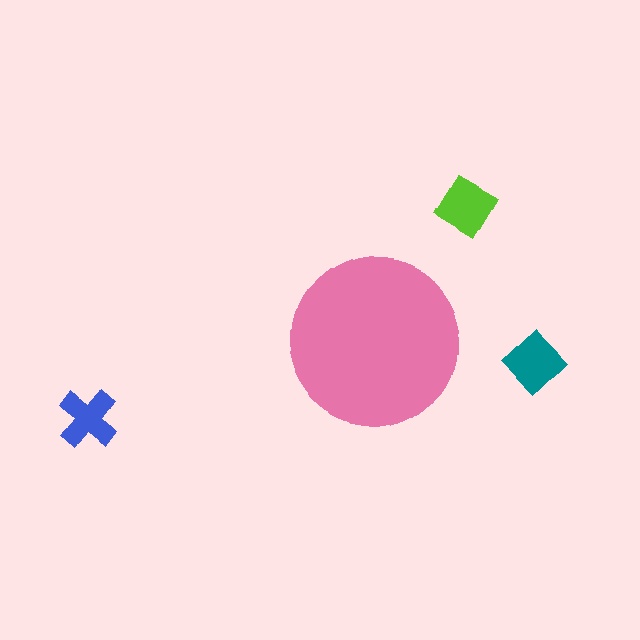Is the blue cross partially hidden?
No, the blue cross is fully visible.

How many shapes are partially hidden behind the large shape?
0 shapes are partially hidden.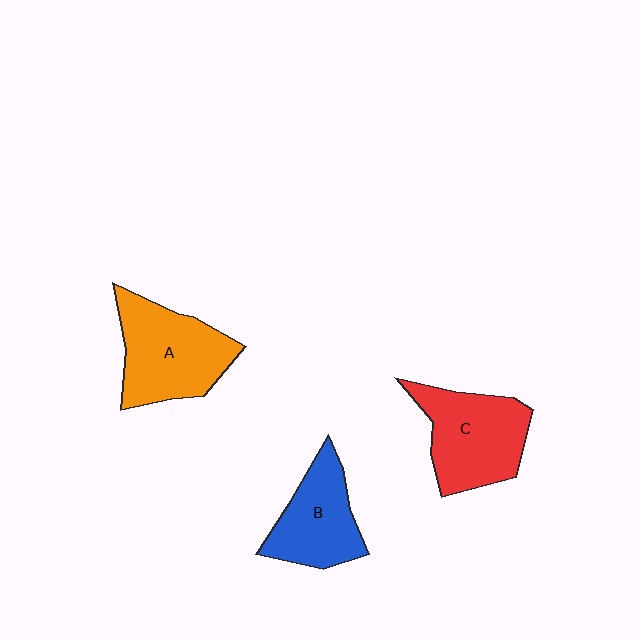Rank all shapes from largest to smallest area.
From largest to smallest: A (orange), C (red), B (blue).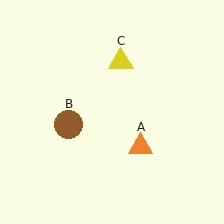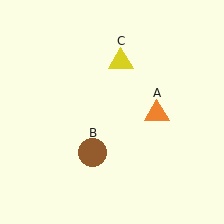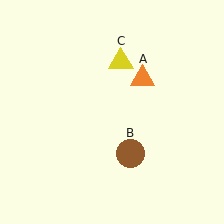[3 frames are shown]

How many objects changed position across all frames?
2 objects changed position: orange triangle (object A), brown circle (object B).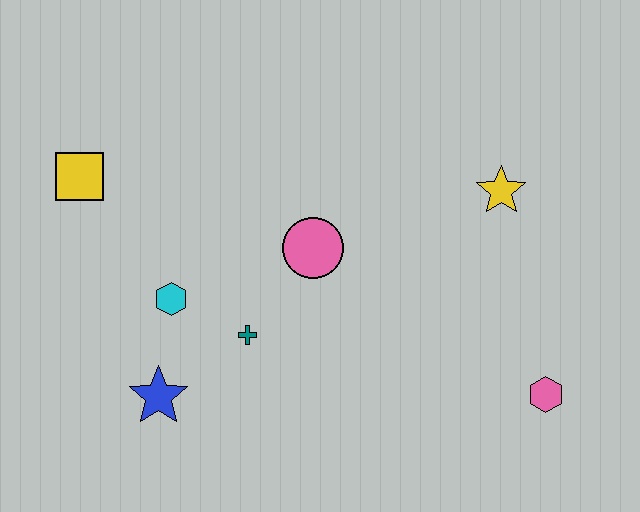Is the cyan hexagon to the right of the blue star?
Yes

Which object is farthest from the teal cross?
The pink hexagon is farthest from the teal cross.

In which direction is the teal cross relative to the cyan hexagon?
The teal cross is to the right of the cyan hexagon.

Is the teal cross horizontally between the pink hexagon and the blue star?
Yes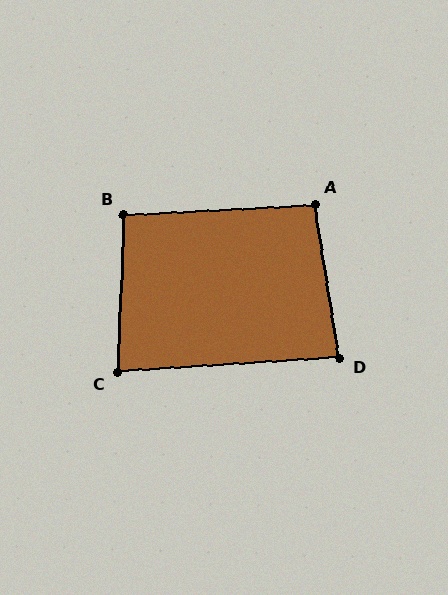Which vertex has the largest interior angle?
A, at approximately 96 degrees.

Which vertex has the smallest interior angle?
C, at approximately 84 degrees.